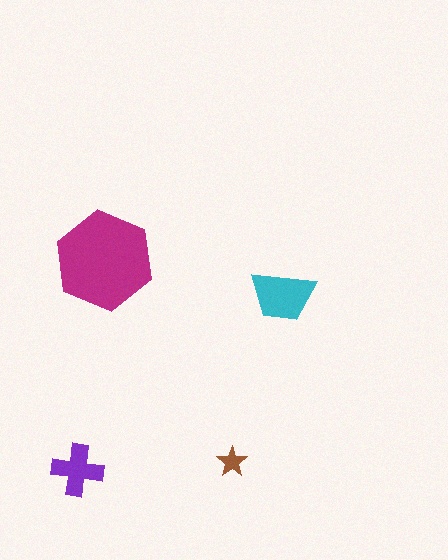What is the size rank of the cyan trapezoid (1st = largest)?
2nd.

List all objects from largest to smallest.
The magenta hexagon, the cyan trapezoid, the purple cross, the brown star.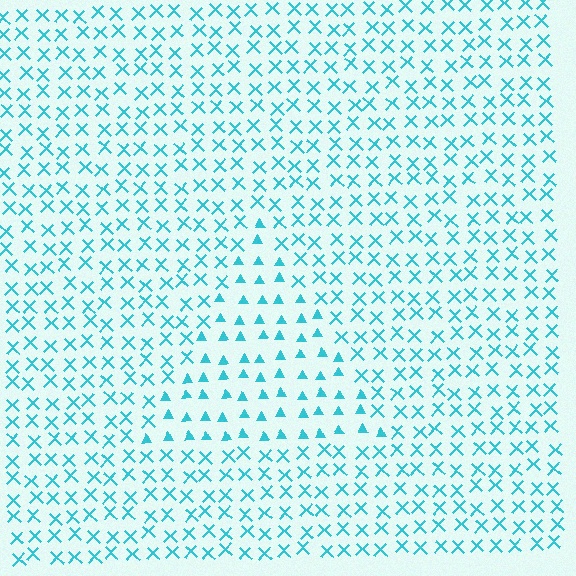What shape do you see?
I see a triangle.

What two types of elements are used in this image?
The image uses triangles inside the triangle region and X marks outside it.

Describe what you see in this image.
The image is filled with small cyan elements arranged in a uniform grid. A triangle-shaped region contains triangles, while the surrounding area contains X marks. The boundary is defined purely by the change in element shape.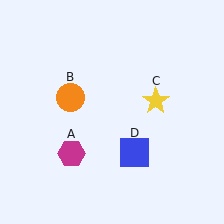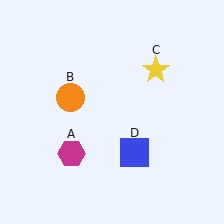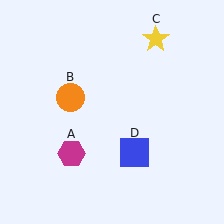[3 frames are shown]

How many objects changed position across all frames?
1 object changed position: yellow star (object C).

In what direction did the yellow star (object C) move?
The yellow star (object C) moved up.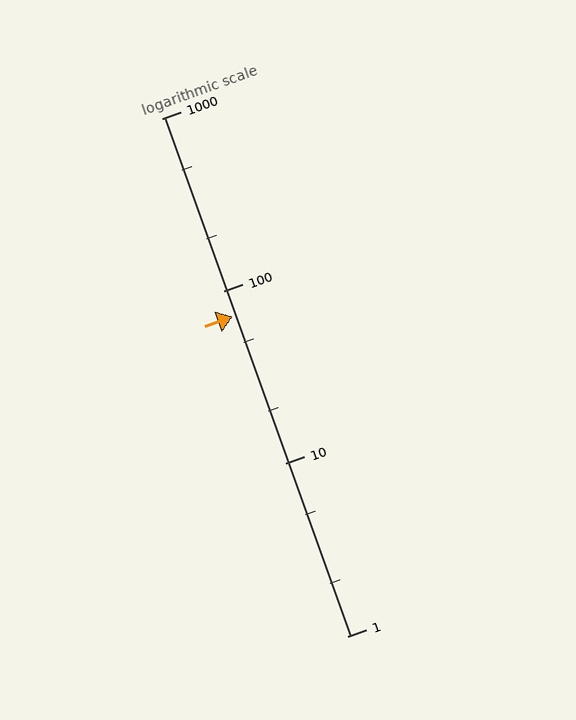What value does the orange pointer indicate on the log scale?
The pointer indicates approximately 71.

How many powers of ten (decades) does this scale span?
The scale spans 3 decades, from 1 to 1000.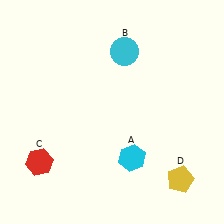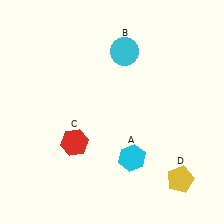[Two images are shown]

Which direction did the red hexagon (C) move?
The red hexagon (C) moved right.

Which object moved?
The red hexagon (C) moved right.